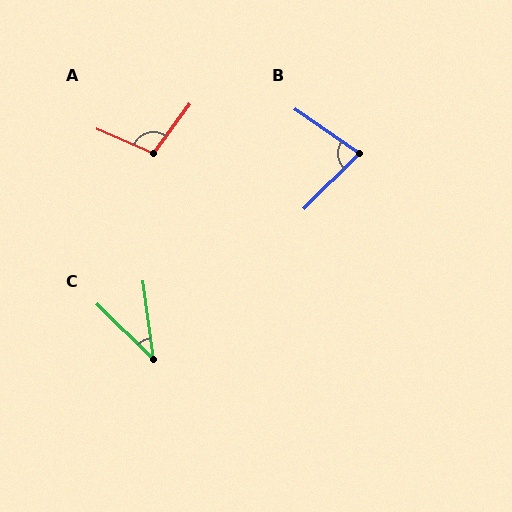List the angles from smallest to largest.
C (38°), B (80°), A (103°).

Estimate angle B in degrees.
Approximately 80 degrees.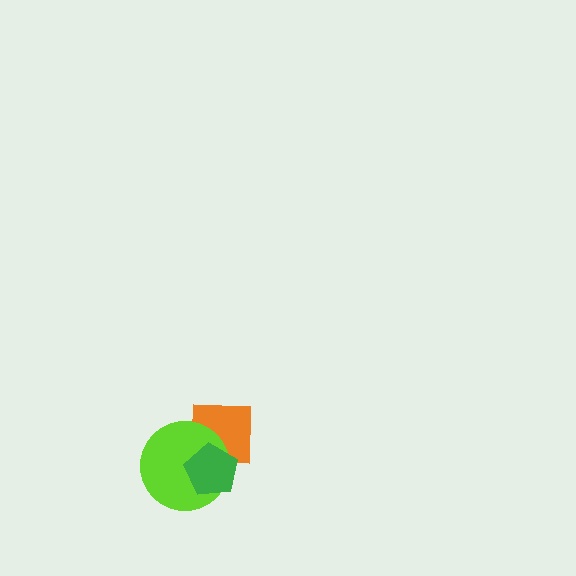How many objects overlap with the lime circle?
2 objects overlap with the lime circle.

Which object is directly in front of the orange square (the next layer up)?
The lime circle is directly in front of the orange square.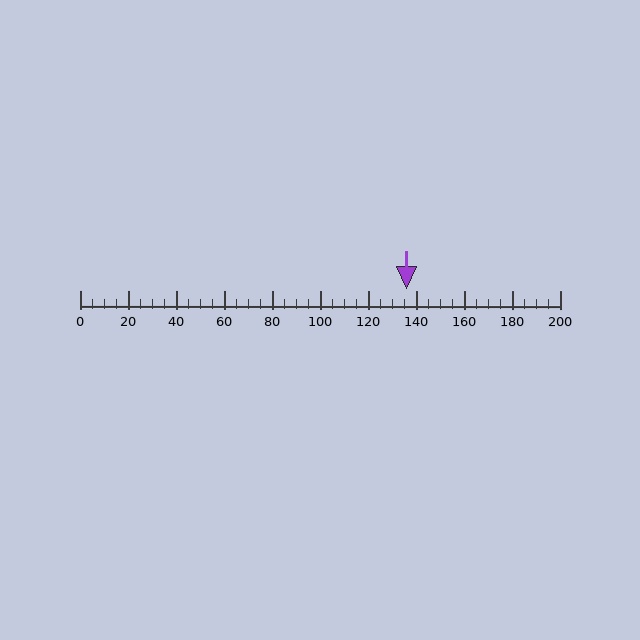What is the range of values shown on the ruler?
The ruler shows values from 0 to 200.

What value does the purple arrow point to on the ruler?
The purple arrow points to approximately 136.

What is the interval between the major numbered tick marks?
The major tick marks are spaced 20 units apart.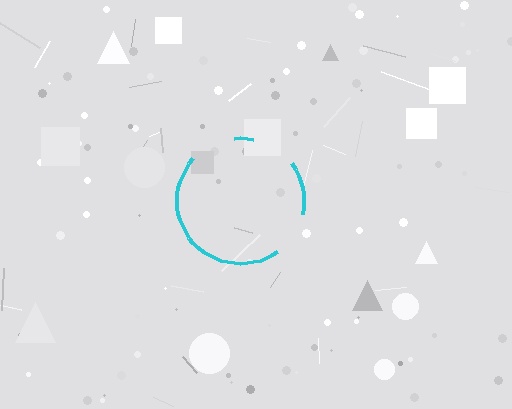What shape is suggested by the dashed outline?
The dashed outline suggests a circle.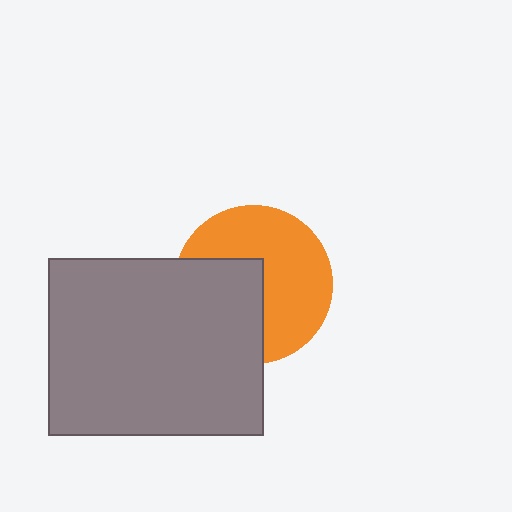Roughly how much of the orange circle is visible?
About half of it is visible (roughly 59%).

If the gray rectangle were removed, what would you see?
You would see the complete orange circle.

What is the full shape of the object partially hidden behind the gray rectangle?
The partially hidden object is an orange circle.